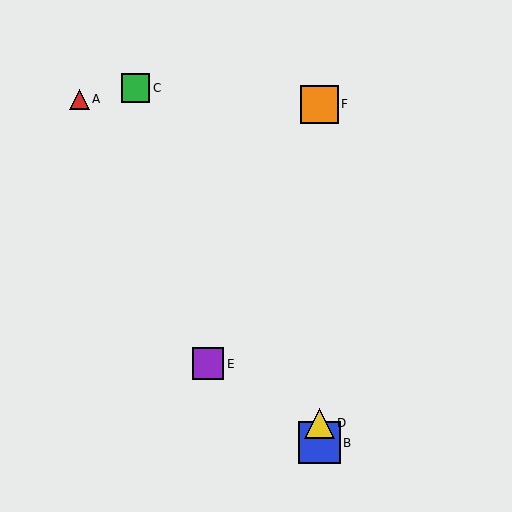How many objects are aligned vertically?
3 objects (B, D, F) are aligned vertically.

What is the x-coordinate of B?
Object B is at x≈319.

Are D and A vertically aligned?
No, D is at x≈319 and A is at x≈79.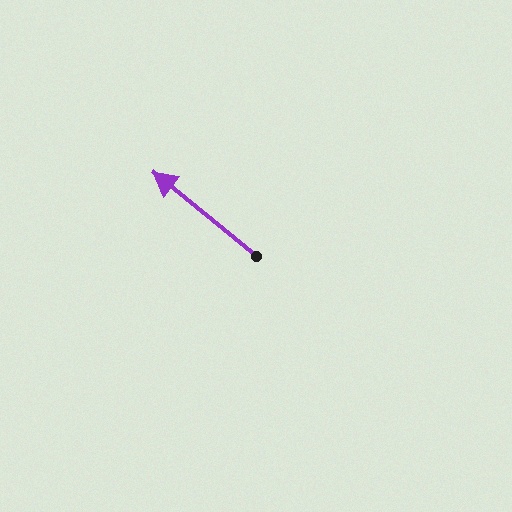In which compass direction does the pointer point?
Northwest.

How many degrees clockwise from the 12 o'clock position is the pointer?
Approximately 309 degrees.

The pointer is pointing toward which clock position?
Roughly 10 o'clock.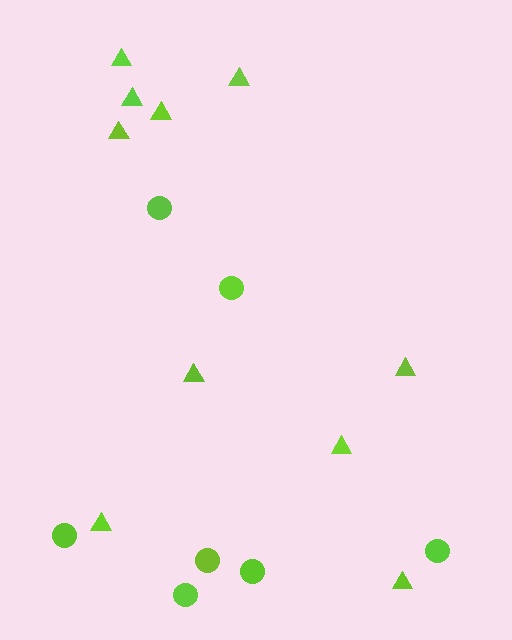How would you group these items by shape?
There are 2 groups: one group of triangles (10) and one group of circles (7).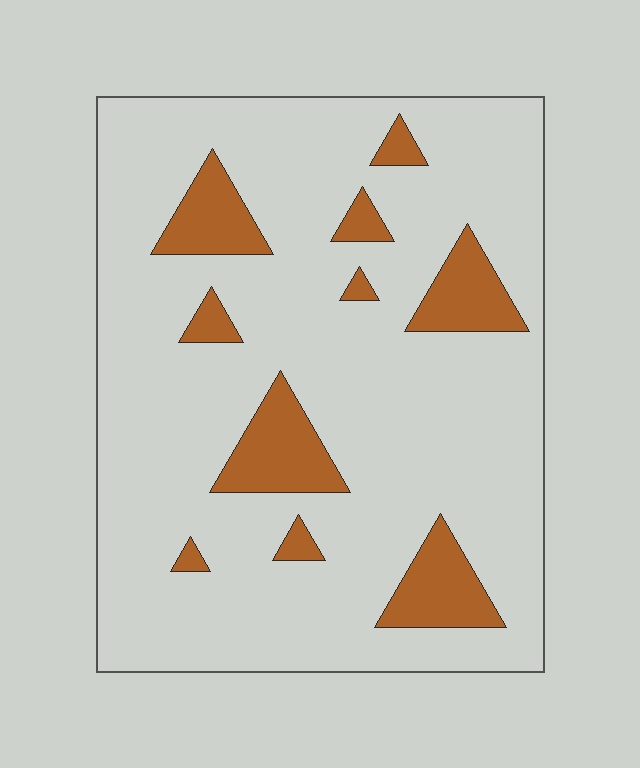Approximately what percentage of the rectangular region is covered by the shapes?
Approximately 15%.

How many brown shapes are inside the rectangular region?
10.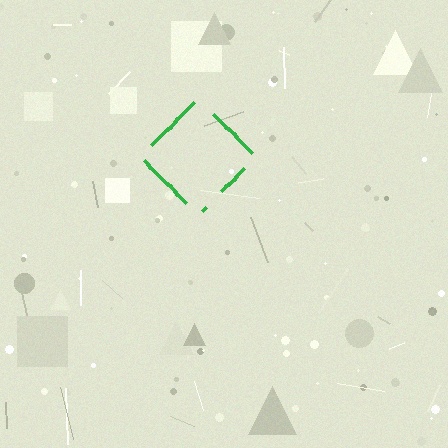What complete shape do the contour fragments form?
The contour fragments form a diamond.